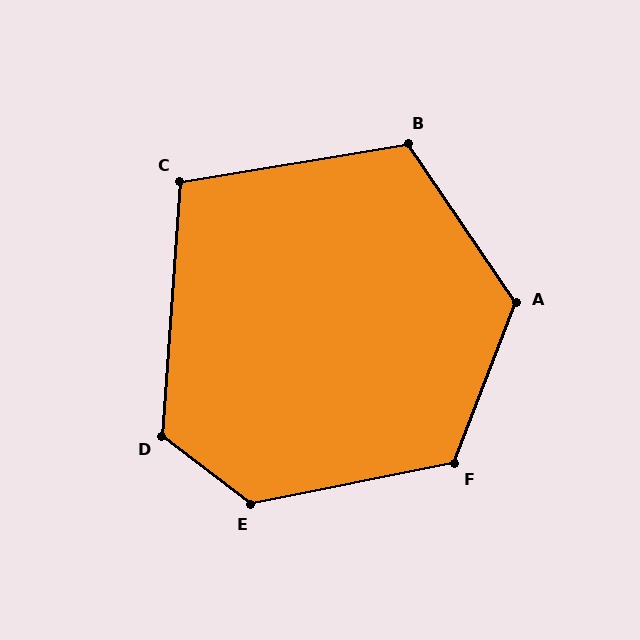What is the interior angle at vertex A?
Approximately 125 degrees (obtuse).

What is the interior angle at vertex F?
Approximately 122 degrees (obtuse).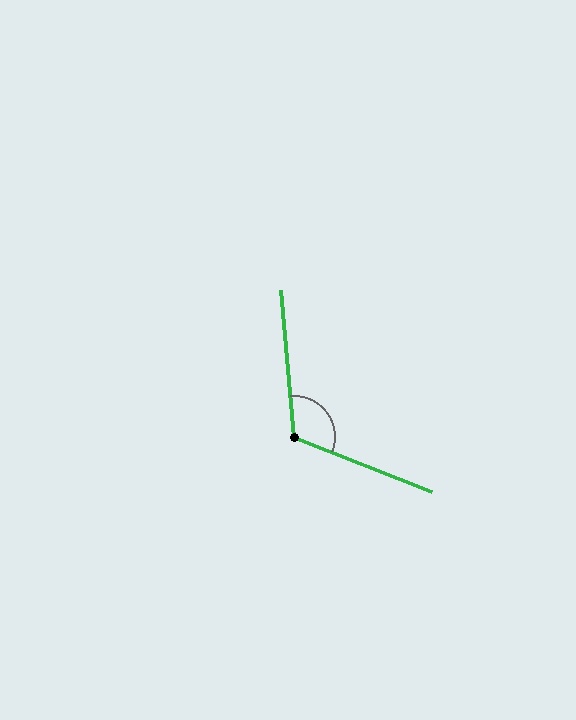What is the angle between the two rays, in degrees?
Approximately 116 degrees.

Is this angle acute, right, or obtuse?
It is obtuse.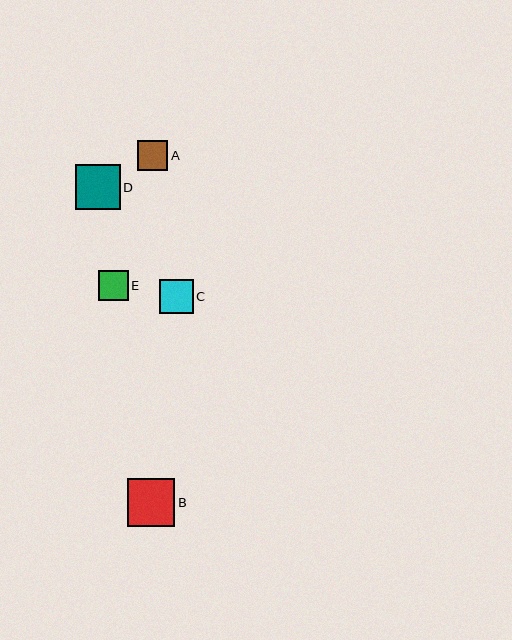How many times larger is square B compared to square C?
Square B is approximately 1.4 times the size of square C.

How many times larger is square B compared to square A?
Square B is approximately 1.6 times the size of square A.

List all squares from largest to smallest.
From largest to smallest: B, D, C, E, A.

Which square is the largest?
Square B is the largest with a size of approximately 48 pixels.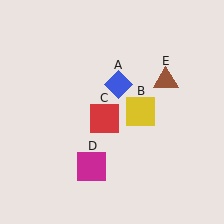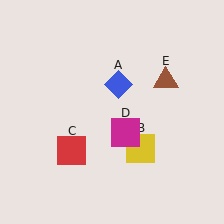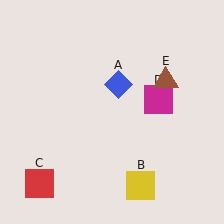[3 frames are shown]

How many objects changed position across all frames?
3 objects changed position: yellow square (object B), red square (object C), magenta square (object D).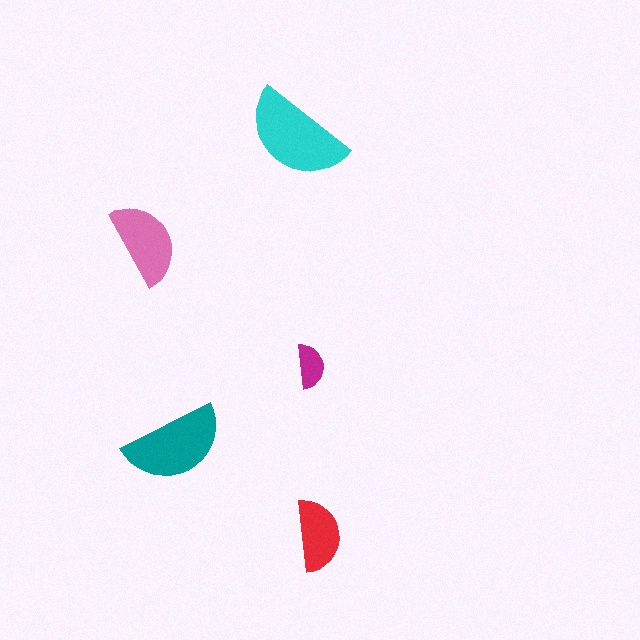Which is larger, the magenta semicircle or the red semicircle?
The red one.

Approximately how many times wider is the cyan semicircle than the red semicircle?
About 1.5 times wider.